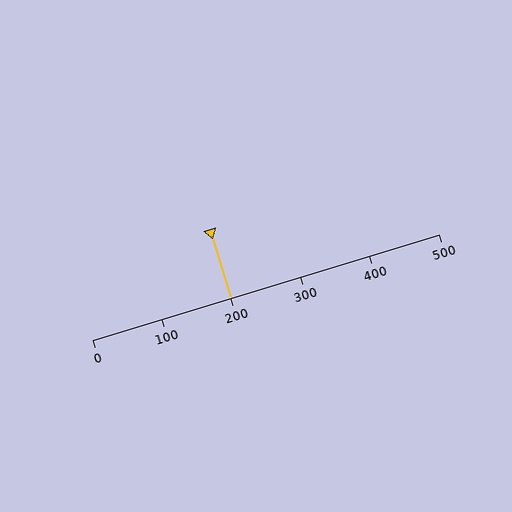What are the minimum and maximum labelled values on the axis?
The axis runs from 0 to 500.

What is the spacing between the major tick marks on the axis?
The major ticks are spaced 100 apart.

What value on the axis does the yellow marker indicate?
The marker indicates approximately 200.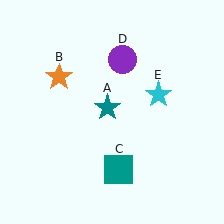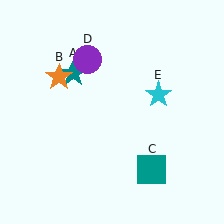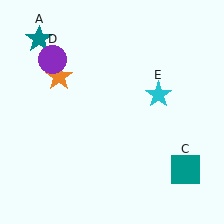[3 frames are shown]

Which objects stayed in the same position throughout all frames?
Orange star (object B) and cyan star (object E) remained stationary.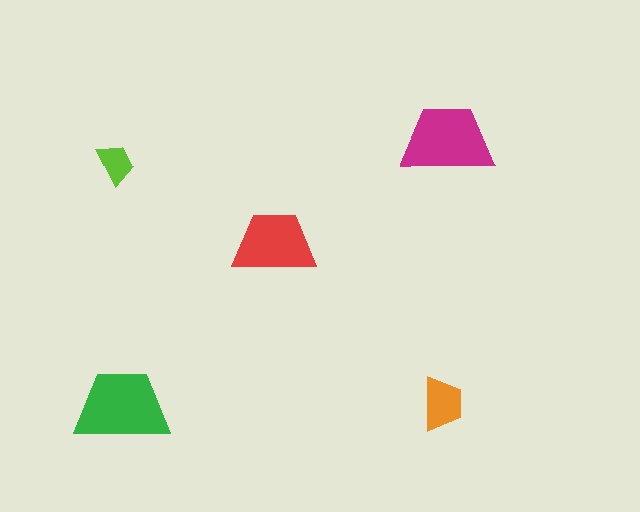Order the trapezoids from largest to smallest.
the green one, the magenta one, the red one, the orange one, the lime one.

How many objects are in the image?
There are 5 objects in the image.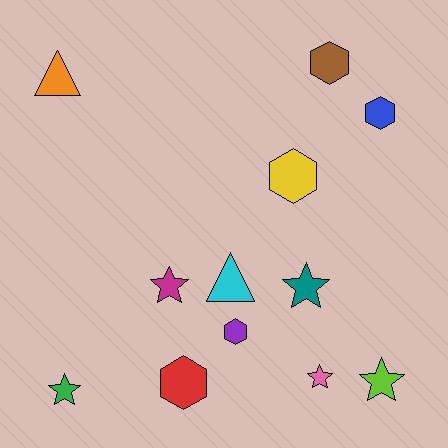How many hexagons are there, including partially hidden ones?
There are 5 hexagons.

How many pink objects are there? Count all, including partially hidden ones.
There is 1 pink object.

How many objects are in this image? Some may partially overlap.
There are 12 objects.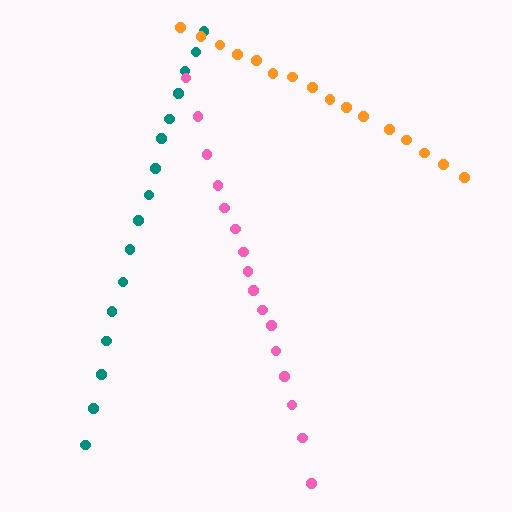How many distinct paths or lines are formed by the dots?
There are 3 distinct paths.